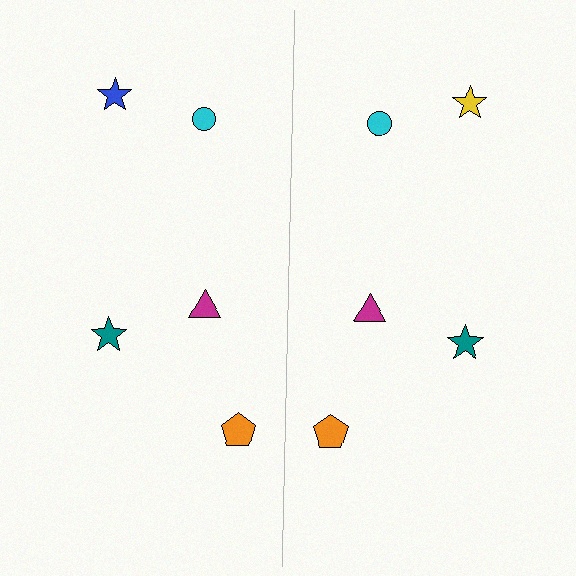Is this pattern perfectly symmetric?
No, the pattern is not perfectly symmetric. The yellow star on the right side breaks the symmetry — its mirror counterpart is blue.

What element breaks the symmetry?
The yellow star on the right side breaks the symmetry — its mirror counterpart is blue.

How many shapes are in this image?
There are 10 shapes in this image.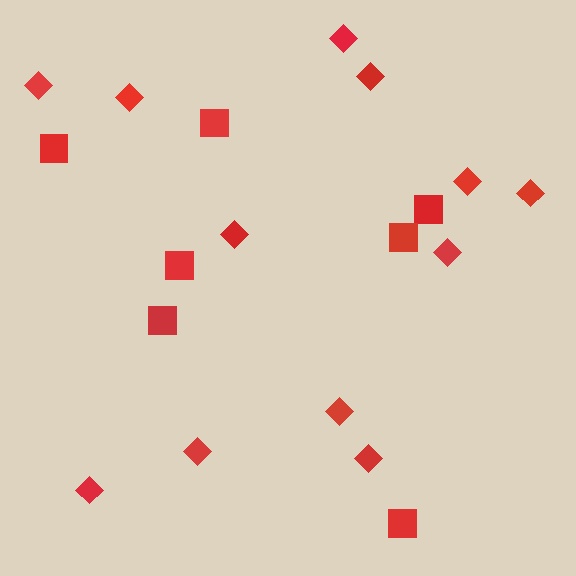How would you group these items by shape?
There are 2 groups: one group of diamonds (12) and one group of squares (7).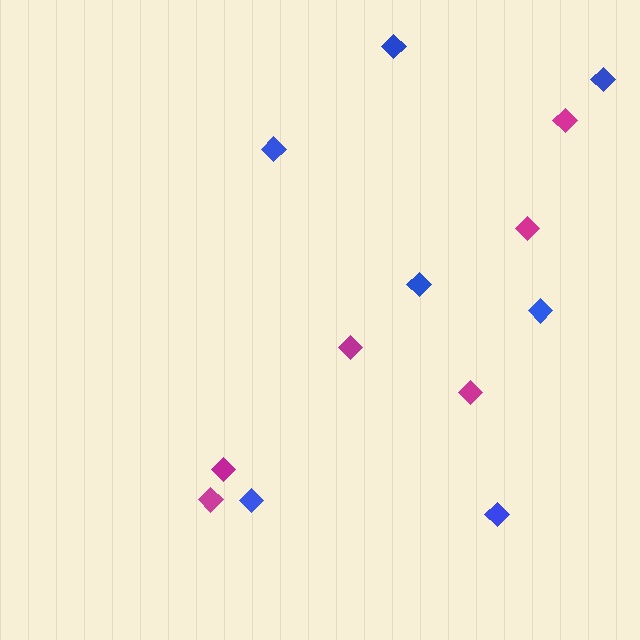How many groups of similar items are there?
There are 2 groups: one group of magenta diamonds (6) and one group of blue diamonds (7).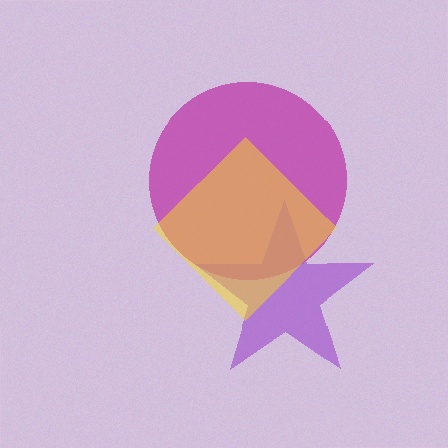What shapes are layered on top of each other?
The layered shapes are: a magenta circle, a purple star, a yellow diamond.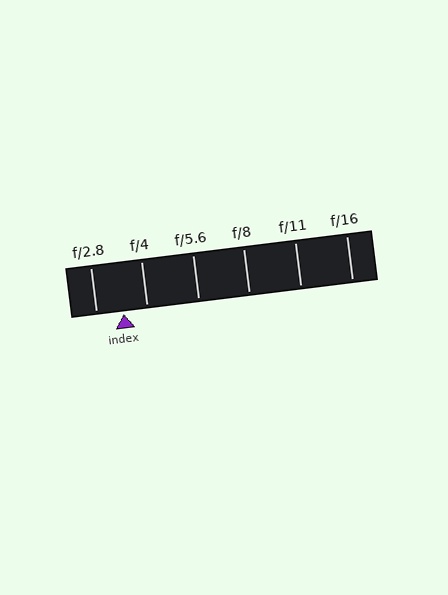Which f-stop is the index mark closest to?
The index mark is closest to f/4.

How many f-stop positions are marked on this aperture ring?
There are 6 f-stop positions marked.